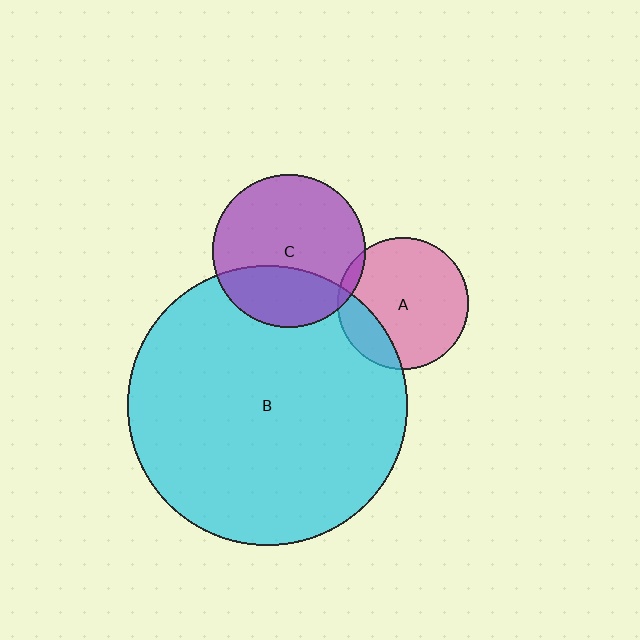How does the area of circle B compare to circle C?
Approximately 3.3 times.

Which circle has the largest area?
Circle B (cyan).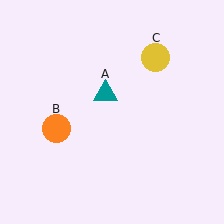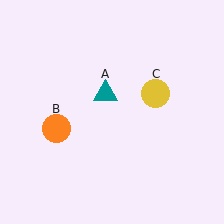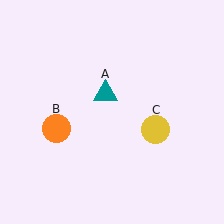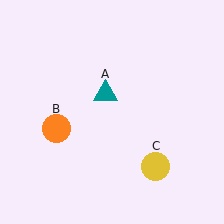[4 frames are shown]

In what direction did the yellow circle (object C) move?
The yellow circle (object C) moved down.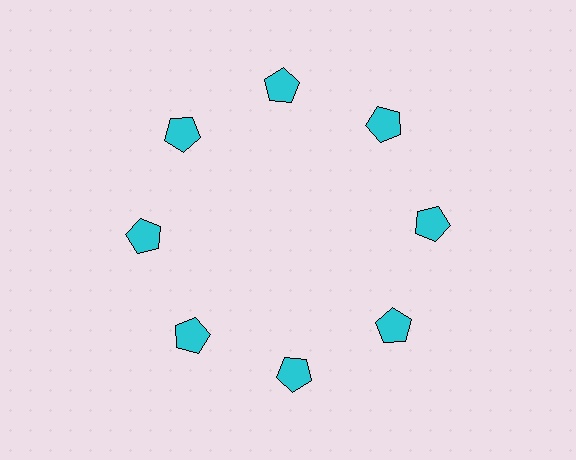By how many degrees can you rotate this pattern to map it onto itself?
The pattern maps onto itself every 45 degrees of rotation.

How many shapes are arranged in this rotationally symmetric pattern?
There are 8 shapes, arranged in 8 groups of 1.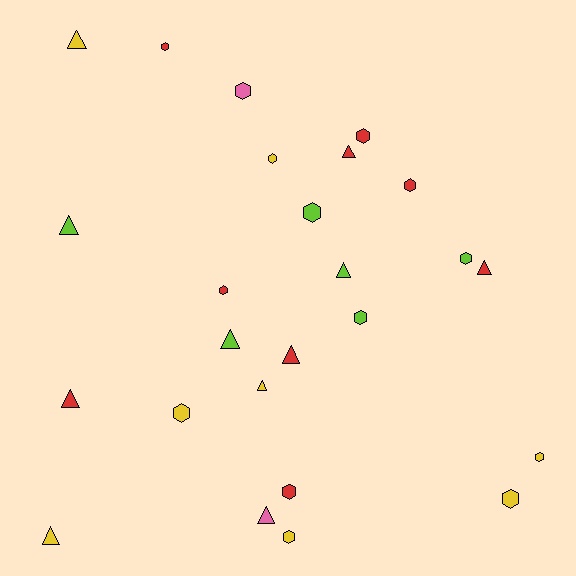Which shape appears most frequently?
Hexagon, with 14 objects.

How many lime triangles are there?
There are 3 lime triangles.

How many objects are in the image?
There are 25 objects.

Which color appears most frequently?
Red, with 9 objects.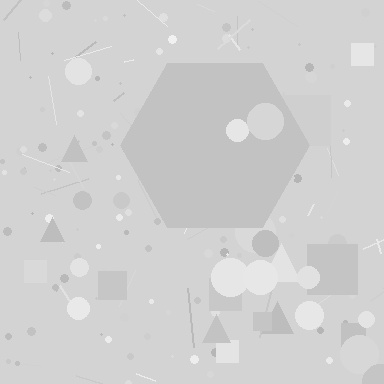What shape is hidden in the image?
A hexagon is hidden in the image.